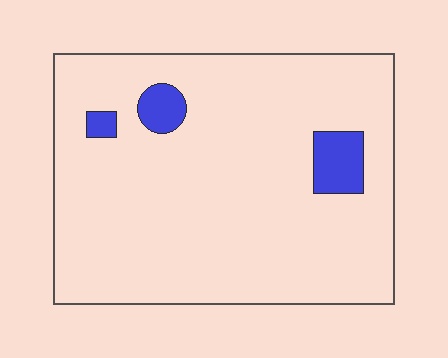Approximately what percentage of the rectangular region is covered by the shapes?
Approximately 5%.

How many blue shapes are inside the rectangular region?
3.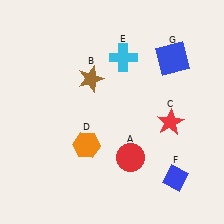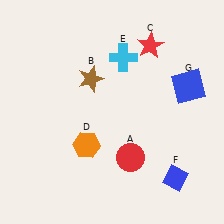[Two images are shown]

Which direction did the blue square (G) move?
The blue square (G) moved down.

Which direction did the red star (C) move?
The red star (C) moved up.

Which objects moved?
The objects that moved are: the red star (C), the blue square (G).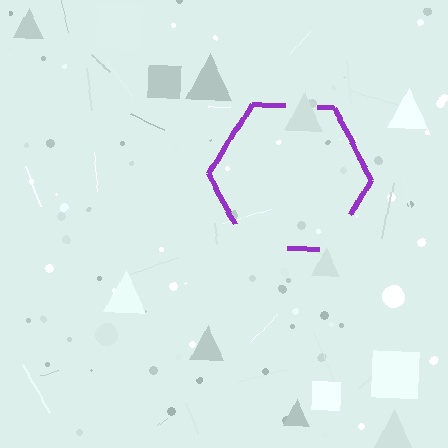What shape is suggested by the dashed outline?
The dashed outline suggests a hexagon.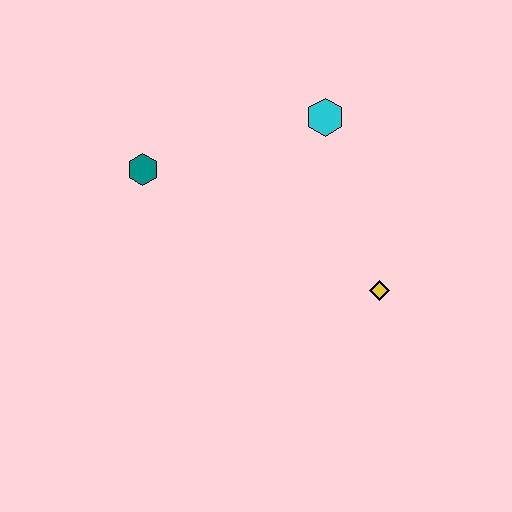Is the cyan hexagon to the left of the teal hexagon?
No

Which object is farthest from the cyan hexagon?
The teal hexagon is farthest from the cyan hexagon.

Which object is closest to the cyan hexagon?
The yellow diamond is closest to the cyan hexagon.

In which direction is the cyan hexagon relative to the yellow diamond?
The cyan hexagon is above the yellow diamond.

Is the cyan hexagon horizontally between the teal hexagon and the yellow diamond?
Yes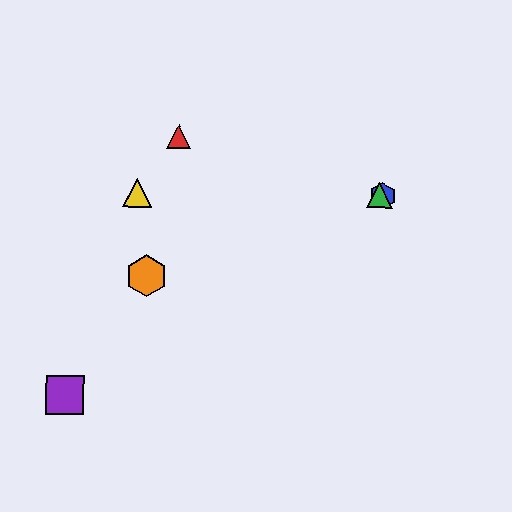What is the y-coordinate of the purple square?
The purple square is at y≈395.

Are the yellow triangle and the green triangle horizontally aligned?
Yes, both are at y≈193.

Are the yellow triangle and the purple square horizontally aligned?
No, the yellow triangle is at y≈193 and the purple square is at y≈395.